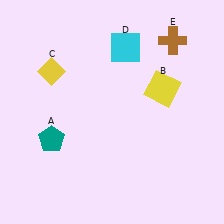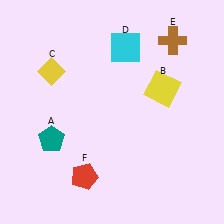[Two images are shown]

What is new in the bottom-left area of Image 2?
A red pentagon (F) was added in the bottom-left area of Image 2.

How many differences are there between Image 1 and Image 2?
There is 1 difference between the two images.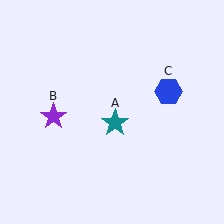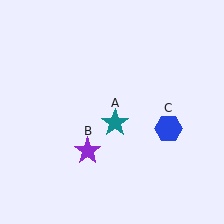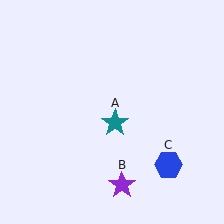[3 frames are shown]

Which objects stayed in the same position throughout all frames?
Teal star (object A) remained stationary.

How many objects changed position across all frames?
2 objects changed position: purple star (object B), blue hexagon (object C).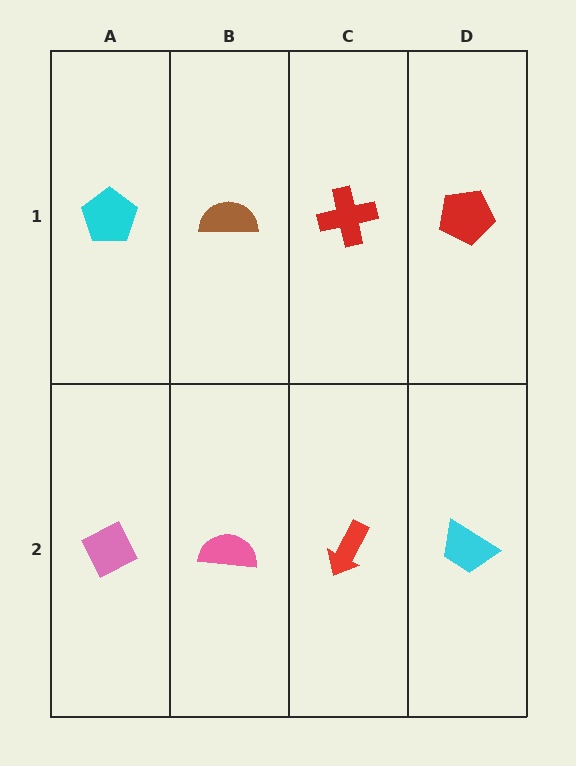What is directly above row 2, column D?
A red pentagon.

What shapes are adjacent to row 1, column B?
A pink semicircle (row 2, column B), a cyan pentagon (row 1, column A), a red cross (row 1, column C).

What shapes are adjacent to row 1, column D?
A cyan trapezoid (row 2, column D), a red cross (row 1, column C).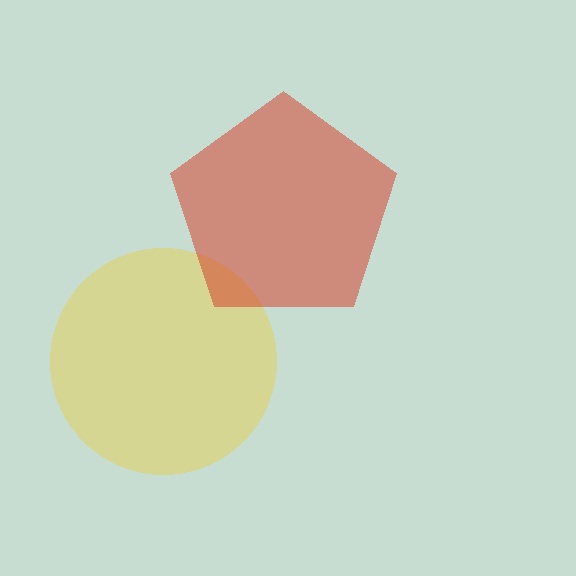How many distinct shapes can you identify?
There are 2 distinct shapes: a yellow circle, a red pentagon.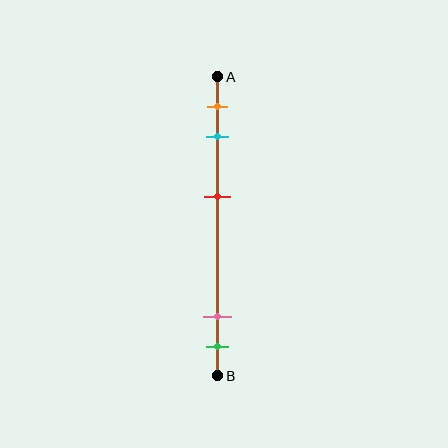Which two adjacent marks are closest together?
The pink and green marks are the closest adjacent pair.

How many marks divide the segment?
There are 5 marks dividing the segment.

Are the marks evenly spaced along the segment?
No, the marks are not evenly spaced.